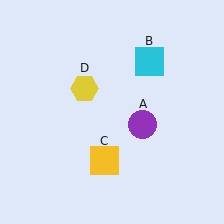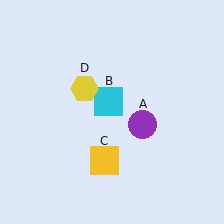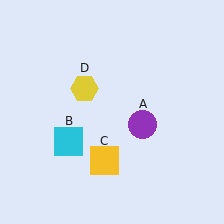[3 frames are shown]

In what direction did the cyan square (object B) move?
The cyan square (object B) moved down and to the left.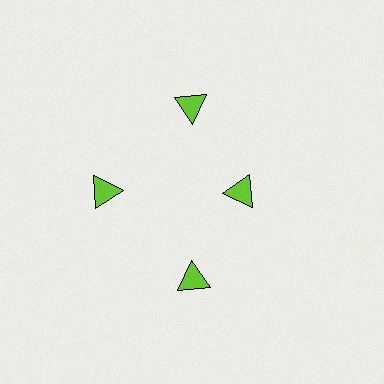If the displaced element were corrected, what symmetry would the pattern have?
It would have 4-fold rotational symmetry — the pattern would map onto itself every 90 degrees.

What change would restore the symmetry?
The symmetry would be restored by moving it outward, back onto the ring so that all 4 triangles sit at equal angles and equal distance from the center.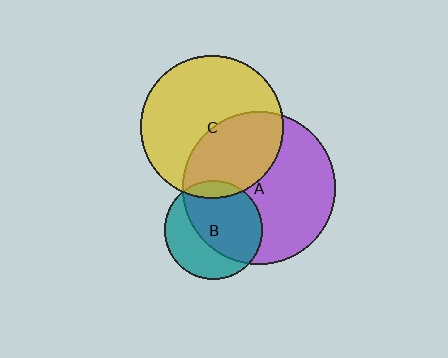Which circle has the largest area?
Circle A (purple).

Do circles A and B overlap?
Yes.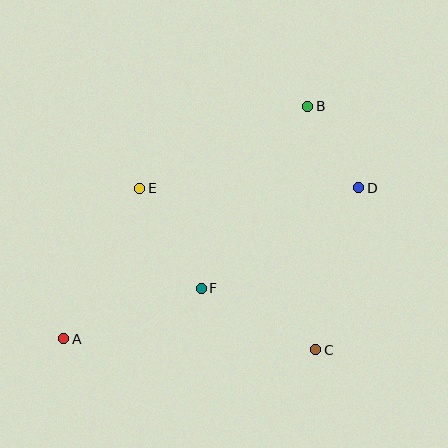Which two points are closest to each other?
Points B and D are closest to each other.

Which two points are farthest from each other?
Points A and B are farthest from each other.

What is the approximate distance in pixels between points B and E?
The distance between B and E is approximately 187 pixels.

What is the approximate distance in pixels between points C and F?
The distance between C and F is approximately 130 pixels.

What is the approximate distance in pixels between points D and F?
The distance between D and F is approximately 187 pixels.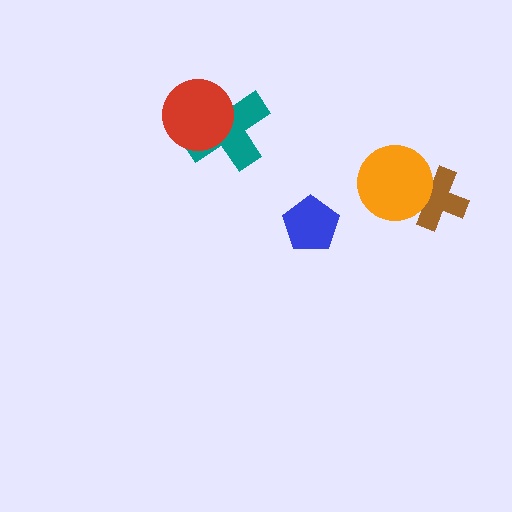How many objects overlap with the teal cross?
1 object overlaps with the teal cross.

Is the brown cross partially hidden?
Yes, it is partially covered by another shape.